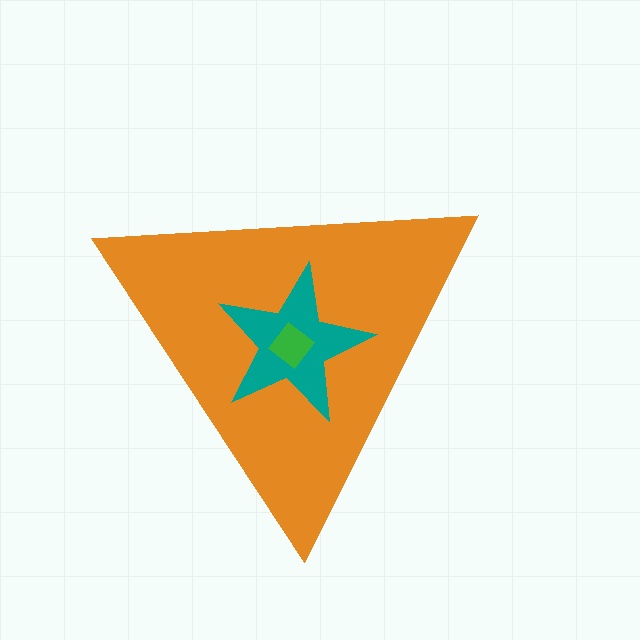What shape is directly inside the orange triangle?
The teal star.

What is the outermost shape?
The orange triangle.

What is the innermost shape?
The green diamond.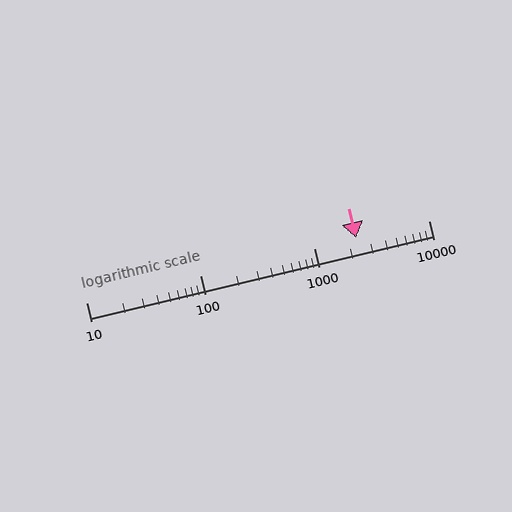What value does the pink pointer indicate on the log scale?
The pointer indicates approximately 2300.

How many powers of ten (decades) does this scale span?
The scale spans 3 decades, from 10 to 10000.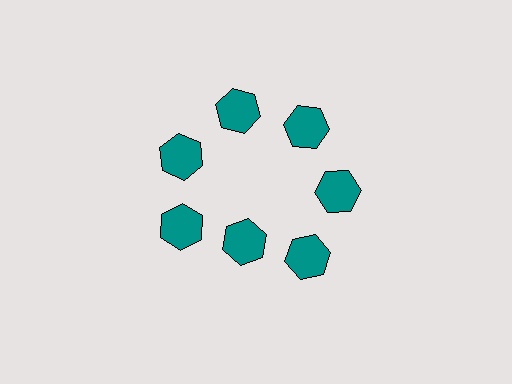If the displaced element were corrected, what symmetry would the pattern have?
It would have 7-fold rotational symmetry — the pattern would map onto itself every 51 degrees.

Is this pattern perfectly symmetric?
No. The 7 teal hexagons are arranged in a ring, but one element near the 6 o'clock position is pulled inward toward the center, breaking the 7-fold rotational symmetry.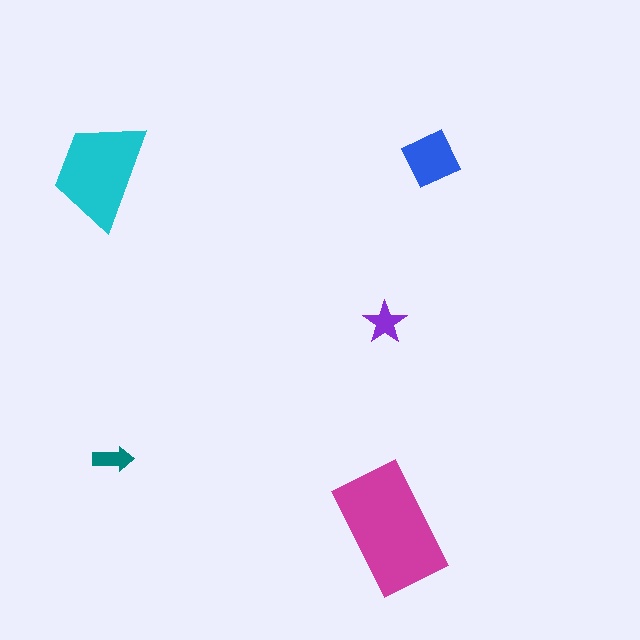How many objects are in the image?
There are 5 objects in the image.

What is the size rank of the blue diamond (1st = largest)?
3rd.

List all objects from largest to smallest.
The magenta rectangle, the cyan trapezoid, the blue diamond, the purple star, the teal arrow.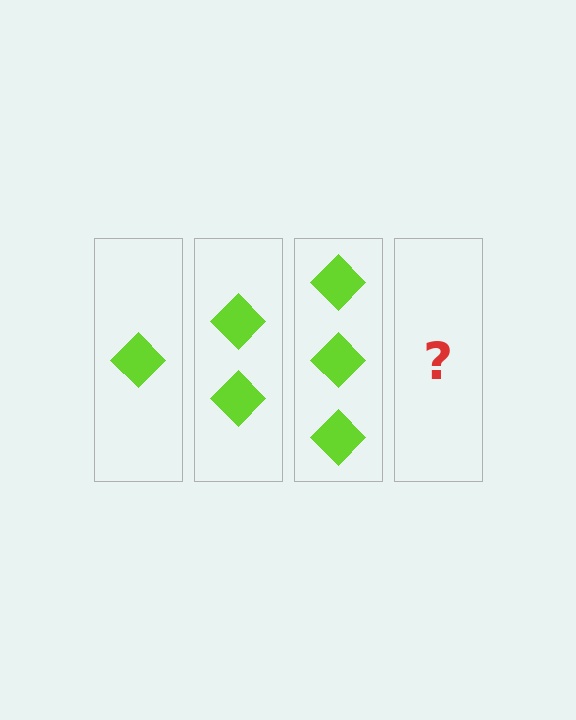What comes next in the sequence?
The next element should be 4 diamonds.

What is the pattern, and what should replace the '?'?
The pattern is that each step adds one more diamond. The '?' should be 4 diamonds.